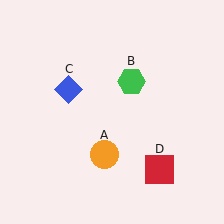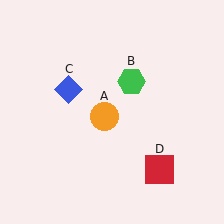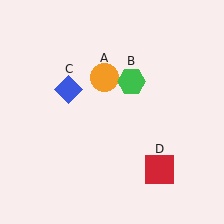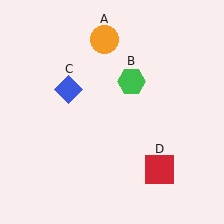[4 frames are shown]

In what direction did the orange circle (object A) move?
The orange circle (object A) moved up.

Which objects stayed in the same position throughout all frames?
Green hexagon (object B) and blue diamond (object C) and red square (object D) remained stationary.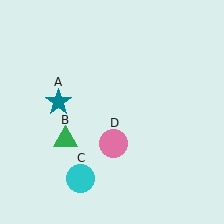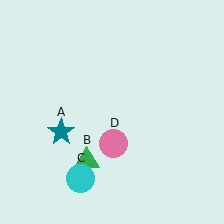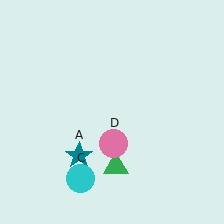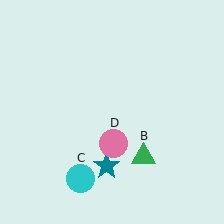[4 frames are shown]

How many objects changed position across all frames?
2 objects changed position: teal star (object A), green triangle (object B).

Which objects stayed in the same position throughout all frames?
Cyan circle (object C) and pink circle (object D) remained stationary.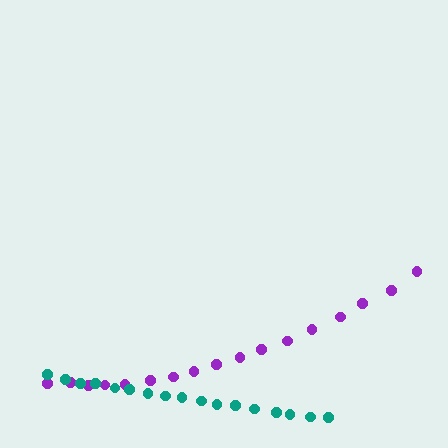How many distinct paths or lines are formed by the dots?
There are 2 distinct paths.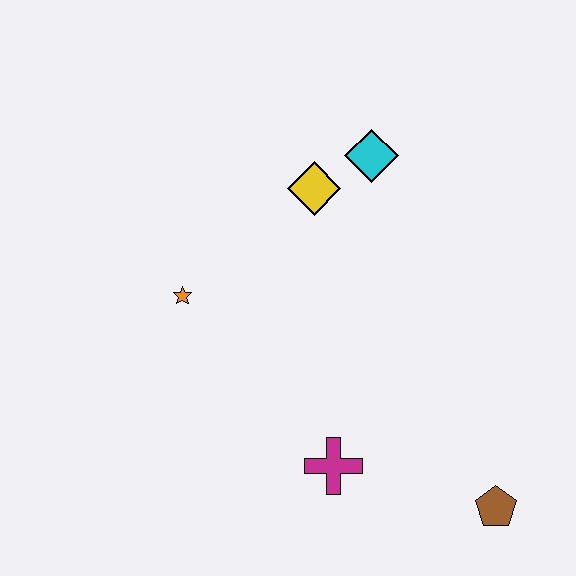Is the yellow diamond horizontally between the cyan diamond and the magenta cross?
No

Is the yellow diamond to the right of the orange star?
Yes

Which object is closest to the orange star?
The yellow diamond is closest to the orange star.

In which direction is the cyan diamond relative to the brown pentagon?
The cyan diamond is above the brown pentagon.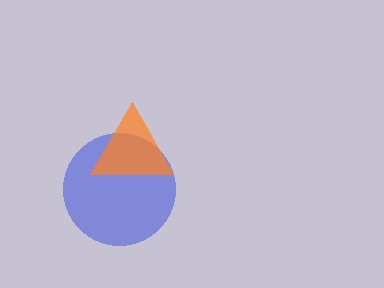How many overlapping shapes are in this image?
There are 2 overlapping shapes in the image.